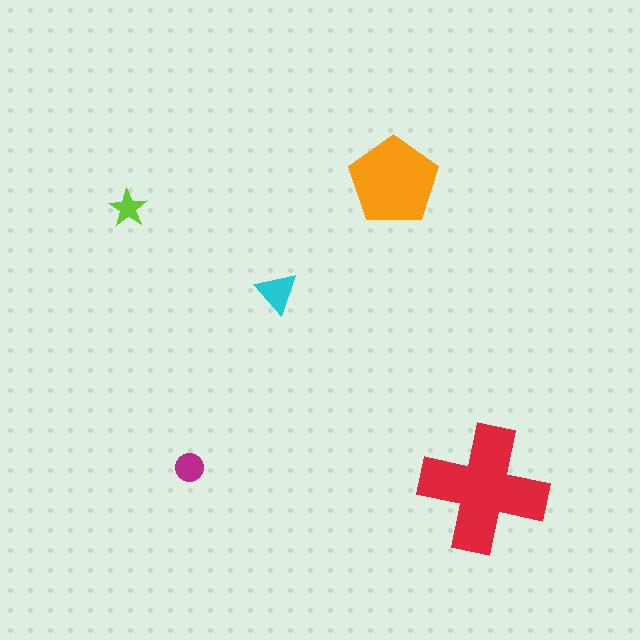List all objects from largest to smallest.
The red cross, the orange pentagon, the cyan triangle, the magenta circle, the lime star.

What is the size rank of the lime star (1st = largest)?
5th.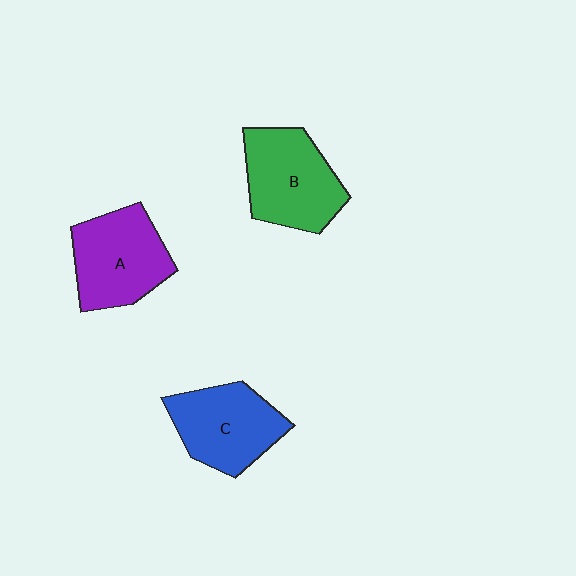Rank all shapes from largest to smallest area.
From largest to smallest: B (green), A (purple), C (blue).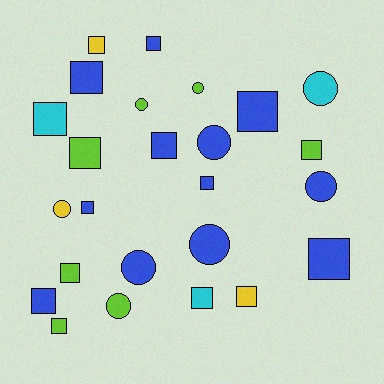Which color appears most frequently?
Blue, with 12 objects.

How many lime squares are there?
There are 4 lime squares.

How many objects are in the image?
There are 25 objects.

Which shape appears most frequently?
Square, with 16 objects.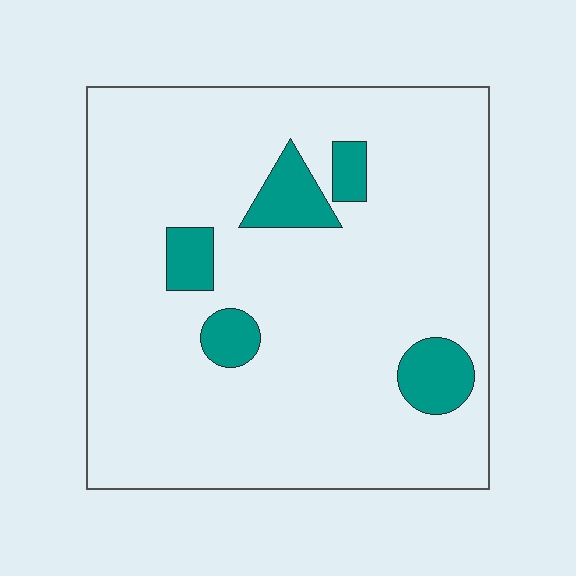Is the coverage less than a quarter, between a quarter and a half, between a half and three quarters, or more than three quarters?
Less than a quarter.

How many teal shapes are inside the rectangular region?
5.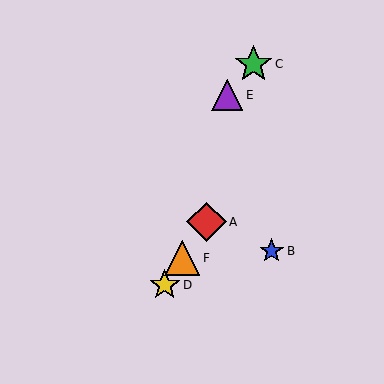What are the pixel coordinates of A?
Object A is at (206, 222).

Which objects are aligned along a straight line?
Objects A, D, F are aligned along a straight line.